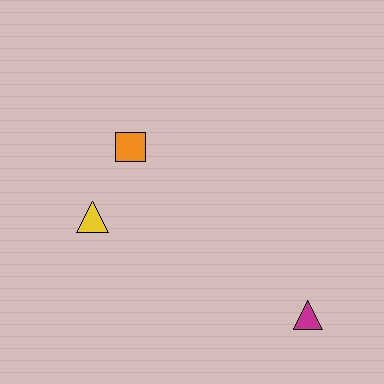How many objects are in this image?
There are 3 objects.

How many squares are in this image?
There is 1 square.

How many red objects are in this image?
There are no red objects.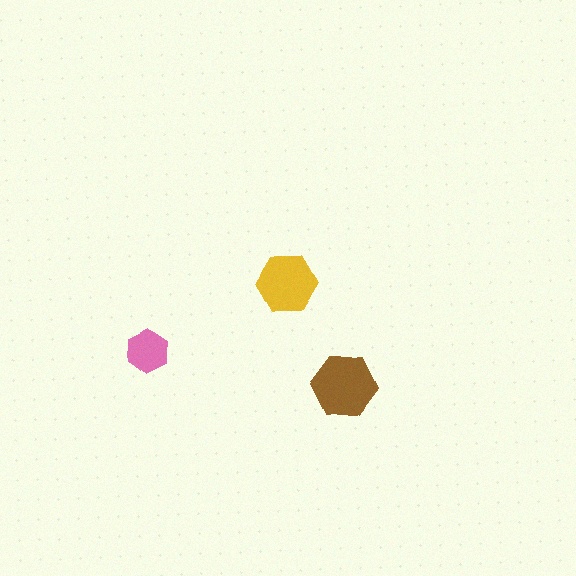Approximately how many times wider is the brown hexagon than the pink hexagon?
About 1.5 times wider.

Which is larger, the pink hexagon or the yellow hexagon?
The yellow one.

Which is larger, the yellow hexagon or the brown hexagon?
The brown one.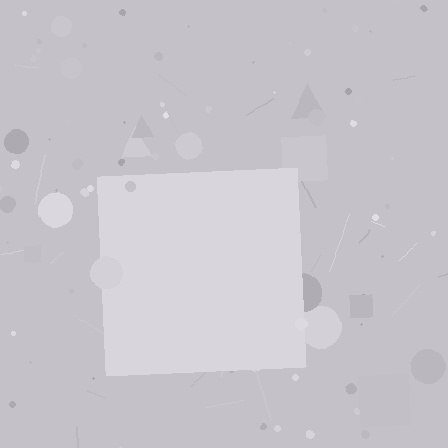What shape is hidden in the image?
A square is hidden in the image.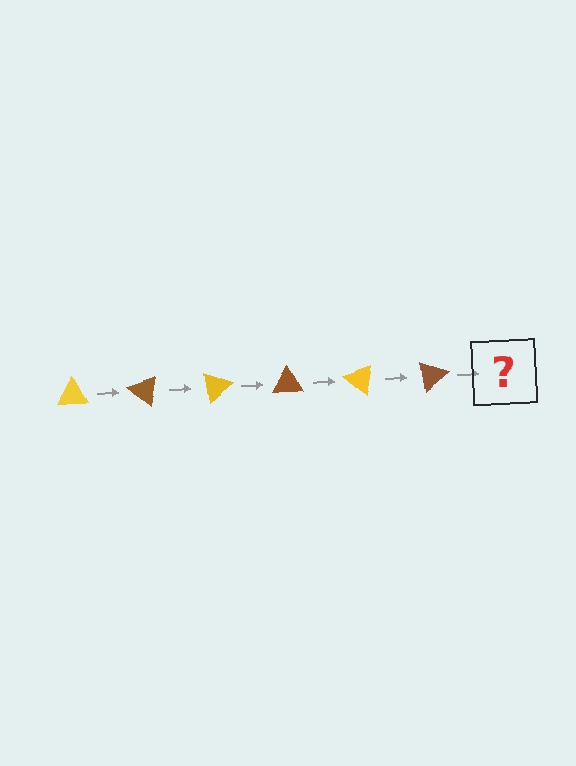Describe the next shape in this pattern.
It should be a yellow triangle, rotated 240 degrees from the start.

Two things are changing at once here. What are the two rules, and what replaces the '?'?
The two rules are that it rotates 40 degrees each step and the color cycles through yellow and brown. The '?' should be a yellow triangle, rotated 240 degrees from the start.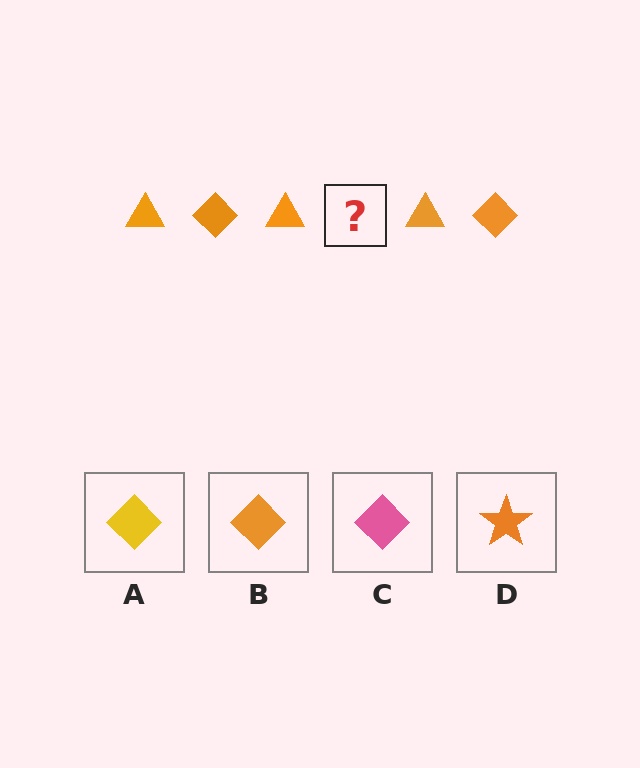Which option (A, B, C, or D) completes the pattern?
B.